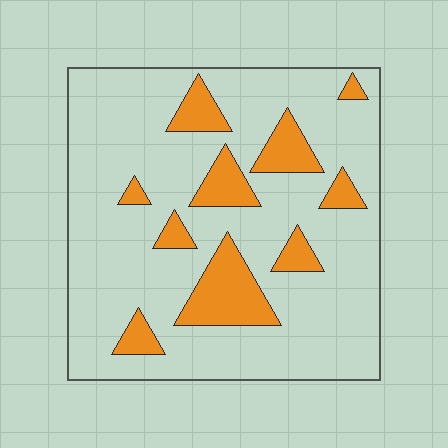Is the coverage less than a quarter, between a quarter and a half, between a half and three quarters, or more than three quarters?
Less than a quarter.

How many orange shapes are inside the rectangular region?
10.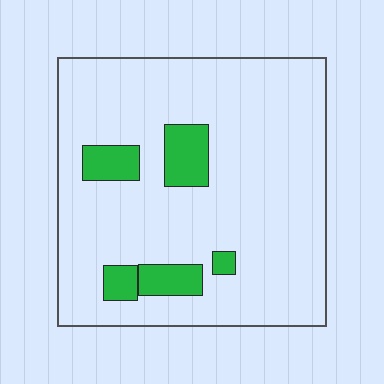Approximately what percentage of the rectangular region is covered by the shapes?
Approximately 10%.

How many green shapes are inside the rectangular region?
5.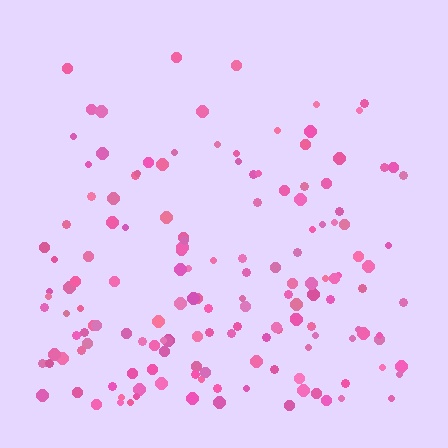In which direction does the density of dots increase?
From top to bottom, with the bottom side densest.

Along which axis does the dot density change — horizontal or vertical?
Vertical.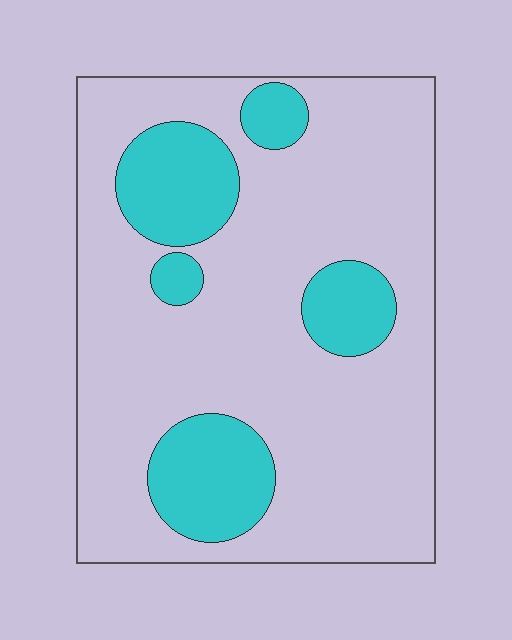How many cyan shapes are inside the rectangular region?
5.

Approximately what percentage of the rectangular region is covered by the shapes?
Approximately 20%.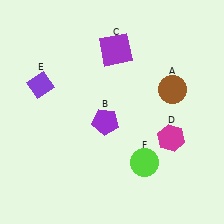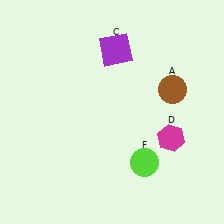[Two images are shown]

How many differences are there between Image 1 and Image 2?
There are 2 differences between the two images.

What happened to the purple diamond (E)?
The purple diamond (E) was removed in Image 2. It was in the top-left area of Image 1.